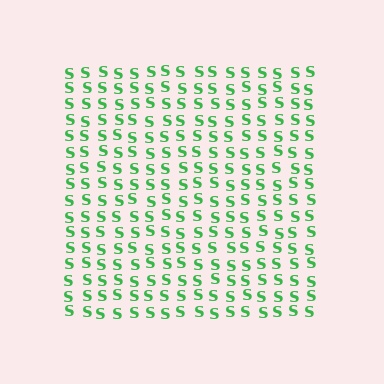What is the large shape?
The large shape is a square.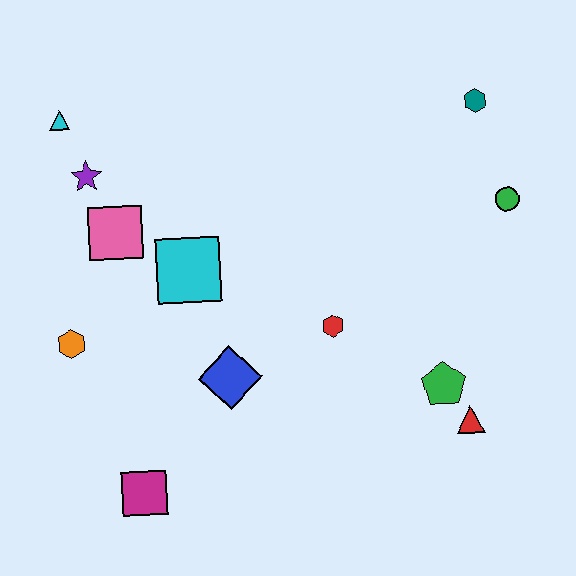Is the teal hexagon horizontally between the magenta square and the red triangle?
No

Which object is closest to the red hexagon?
The blue diamond is closest to the red hexagon.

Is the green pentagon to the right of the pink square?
Yes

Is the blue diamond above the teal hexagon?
No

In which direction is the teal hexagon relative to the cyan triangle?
The teal hexagon is to the right of the cyan triangle.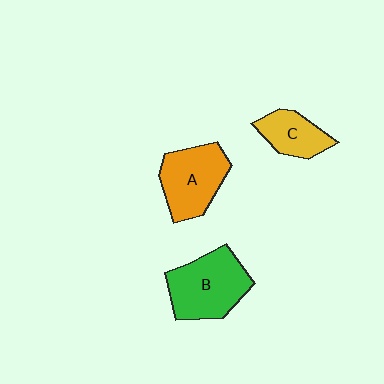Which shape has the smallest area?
Shape C (yellow).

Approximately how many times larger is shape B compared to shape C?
Approximately 1.7 times.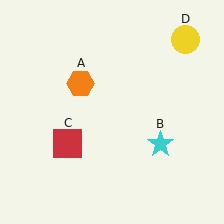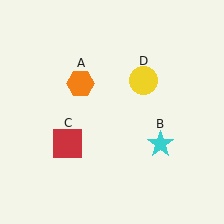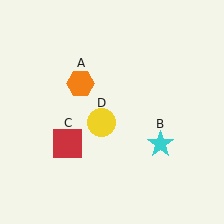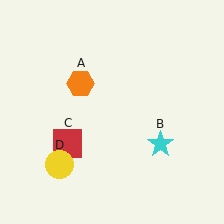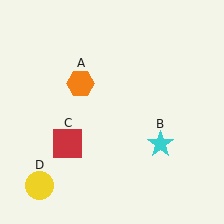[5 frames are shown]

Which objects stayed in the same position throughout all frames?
Orange hexagon (object A) and cyan star (object B) and red square (object C) remained stationary.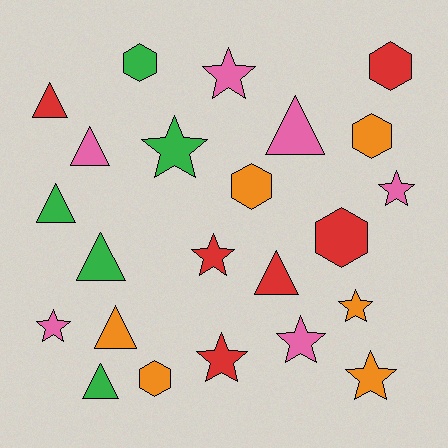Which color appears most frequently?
Pink, with 6 objects.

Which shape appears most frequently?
Star, with 9 objects.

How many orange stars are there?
There are 2 orange stars.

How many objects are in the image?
There are 23 objects.